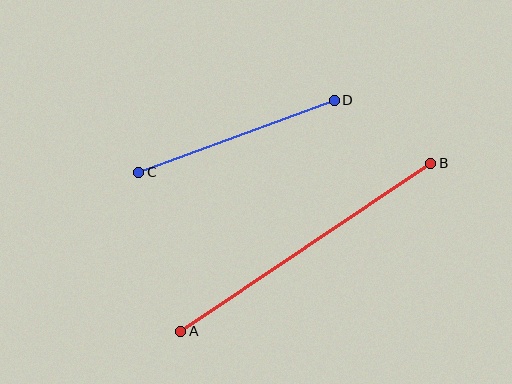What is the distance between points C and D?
The distance is approximately 208 pixels.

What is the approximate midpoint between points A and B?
The midpoint is at approximately (306, 247) pixels.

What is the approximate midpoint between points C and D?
The midpoint is at approximately (237, 136) pixels.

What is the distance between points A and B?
The distance is approximately 301 pixels.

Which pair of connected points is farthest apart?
Points A and B are farthest apart.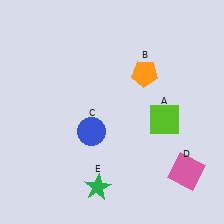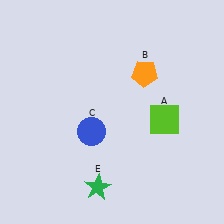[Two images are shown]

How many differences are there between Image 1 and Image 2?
There is 1 difference between the two images.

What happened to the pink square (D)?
The pink square (D) was removed in Image 2. It was in the bottom-right area of Image 1.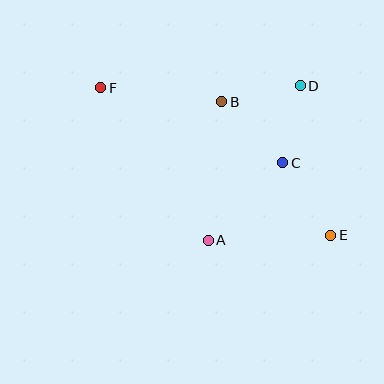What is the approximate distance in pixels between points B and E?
The distance between B and E is approximately 172 pixels.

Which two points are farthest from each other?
Points E and F are farthest from each other.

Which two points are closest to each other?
Points C and D are closest to each other.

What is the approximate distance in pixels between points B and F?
The distance between B and F is approximately 122 pixels.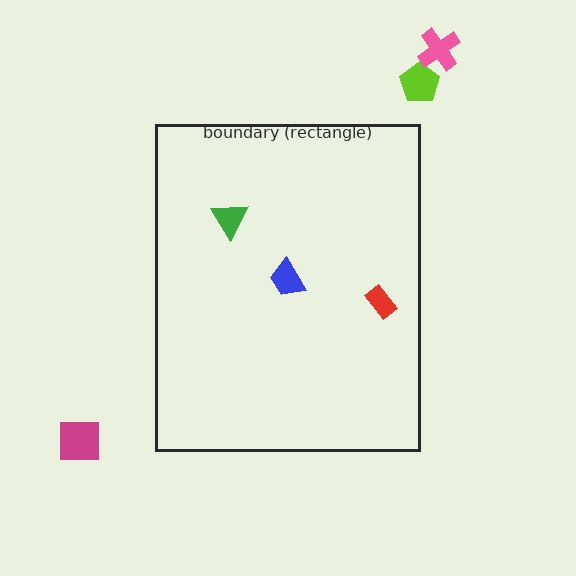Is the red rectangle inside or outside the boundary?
Inside.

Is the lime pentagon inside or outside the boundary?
Outside.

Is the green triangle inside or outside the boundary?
Inside.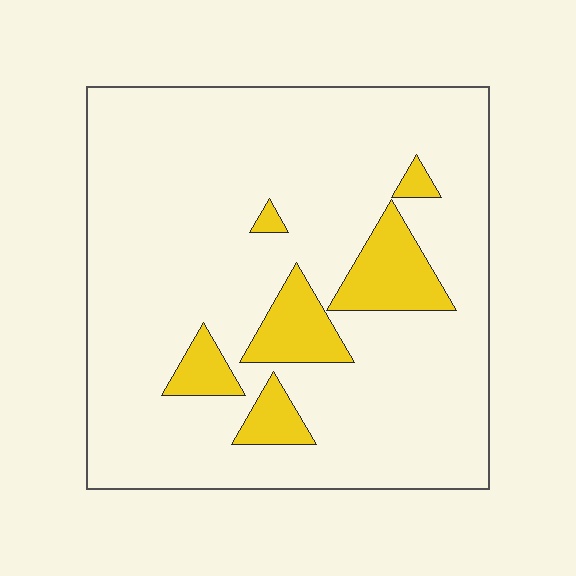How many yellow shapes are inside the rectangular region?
6.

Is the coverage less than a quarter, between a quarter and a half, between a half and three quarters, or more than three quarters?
Less than a quarter.